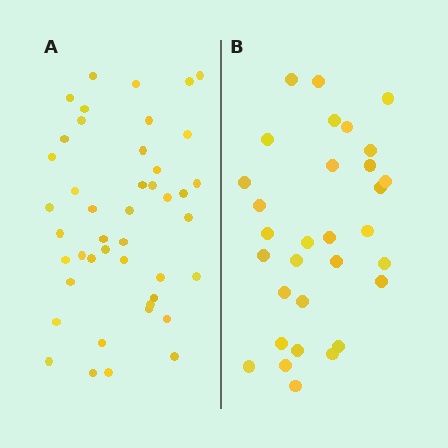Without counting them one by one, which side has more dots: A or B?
Region A (the left region) has more dots.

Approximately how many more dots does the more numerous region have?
Region A has approximately 15 more dots than region B.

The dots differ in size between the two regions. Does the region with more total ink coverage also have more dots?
No. Region B has more total ink coverage because its dots are larger, but region A actually contains more individual dots. Total area can be misleading — the number of items is what matters here.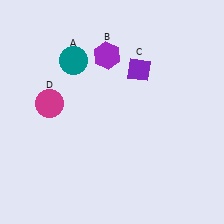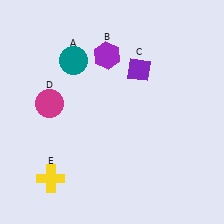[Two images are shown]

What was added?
A yellow cross (E) was added in Image 2.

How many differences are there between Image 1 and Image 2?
There is 1 difference between the two images.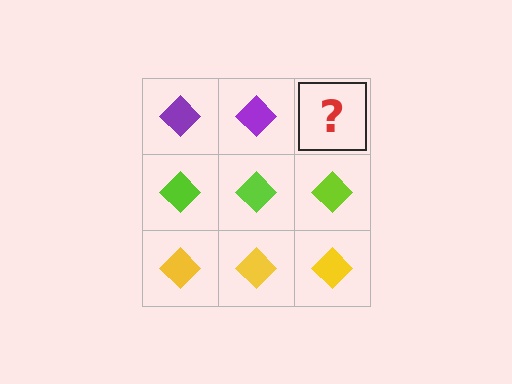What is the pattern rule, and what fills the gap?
The rule is that each row has a consistent color. The gap should be filled with a purple diamond.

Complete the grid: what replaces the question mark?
The question mark should be replaced with a purple diamond.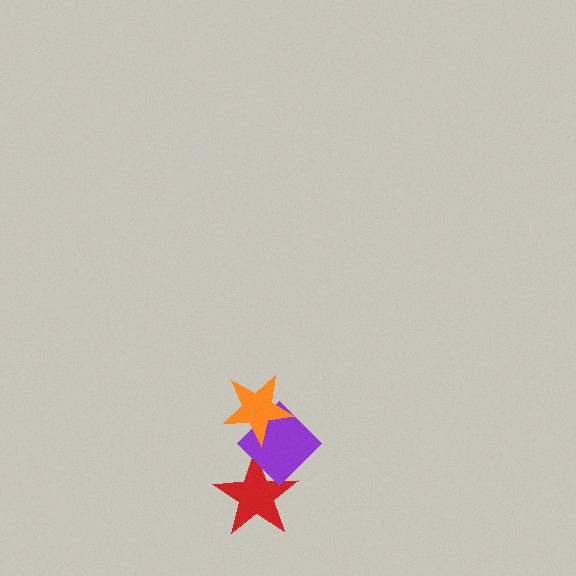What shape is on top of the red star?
The purple diamond is on top of the red star.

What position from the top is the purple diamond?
The purple diamond is 2nd from the top.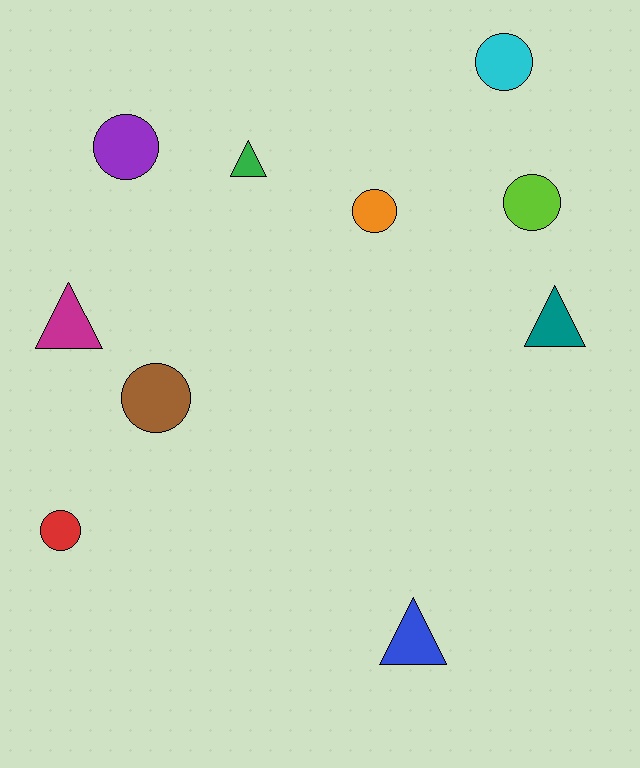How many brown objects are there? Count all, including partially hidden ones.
There is 1 brown object.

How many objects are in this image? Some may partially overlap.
There are 10 objects.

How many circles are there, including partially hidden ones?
There are 6 circles.